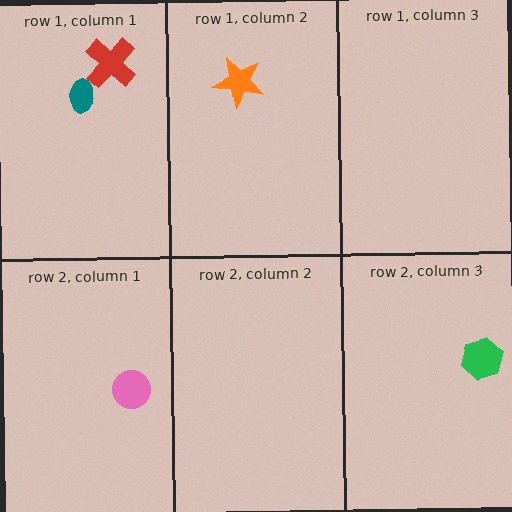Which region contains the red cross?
The row 1, column 1 region.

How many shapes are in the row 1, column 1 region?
2.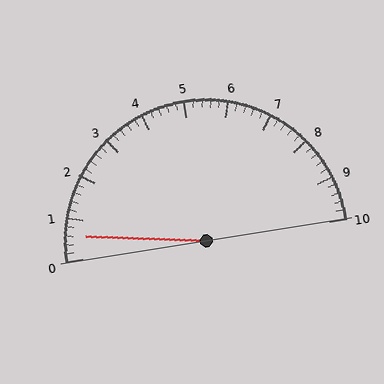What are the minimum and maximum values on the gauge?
The gauge ranges from 0 to 10.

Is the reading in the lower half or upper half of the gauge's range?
The reading is in the lower half of the range (0 to 10).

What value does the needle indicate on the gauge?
The needle indicates approximately 0.6.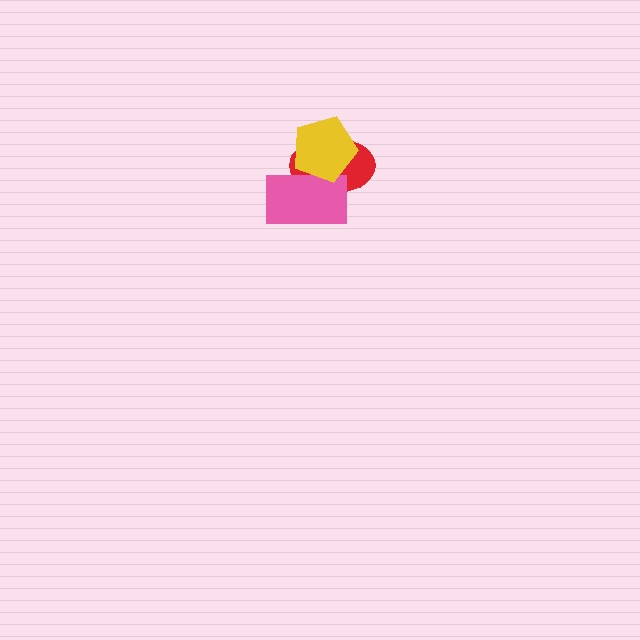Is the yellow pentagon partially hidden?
No, no other shape covers it.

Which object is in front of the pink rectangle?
The yellow pentagon is in front of the pink rectangle.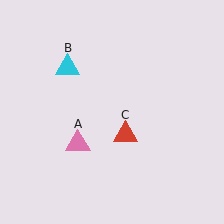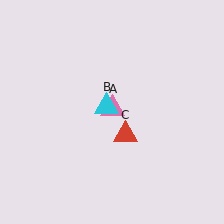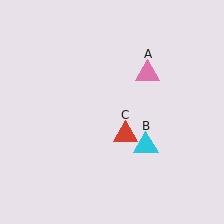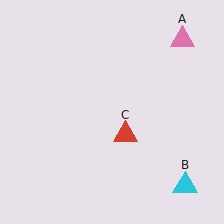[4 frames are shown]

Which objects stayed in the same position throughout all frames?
Red triangle (object C) remained stationary.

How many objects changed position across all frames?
2 objects changed position: pink triangle (object A), cyan triangle (object B).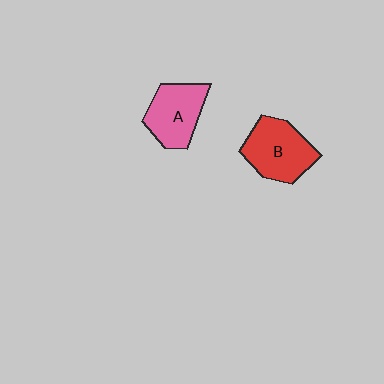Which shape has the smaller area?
Shape A (pink).